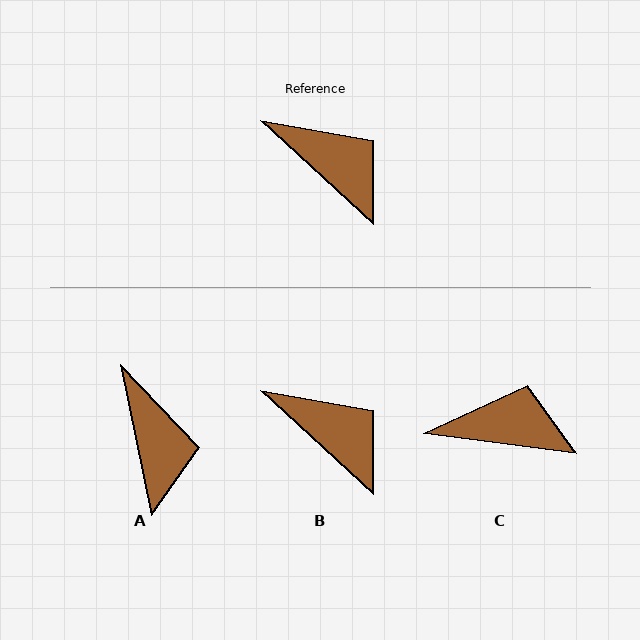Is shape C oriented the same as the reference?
No, it is off by about 35 degrees.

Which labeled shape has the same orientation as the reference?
B.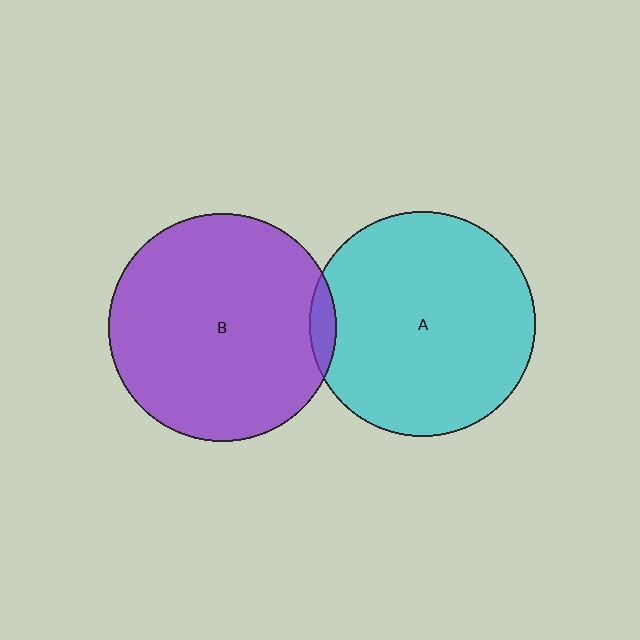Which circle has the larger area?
Circle B (purple).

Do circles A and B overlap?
Yes.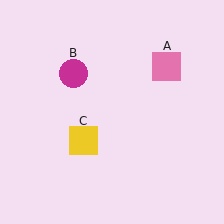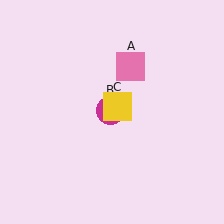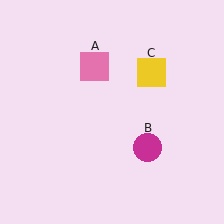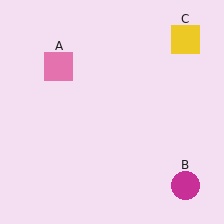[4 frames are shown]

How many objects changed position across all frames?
3 objects changed position: pink square (object A), magenta circle (object B), yellow square (object C).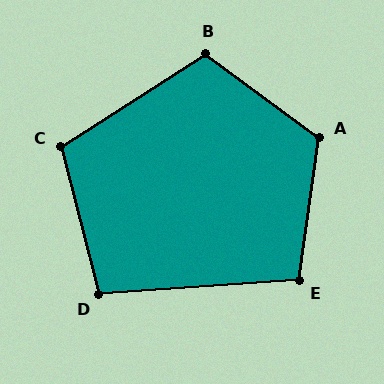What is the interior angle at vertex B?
Approximately 111 degrees (obtuse).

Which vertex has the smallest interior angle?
D, at approximately 100 degrees.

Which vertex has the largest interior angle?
A, at approximately 118 degrees.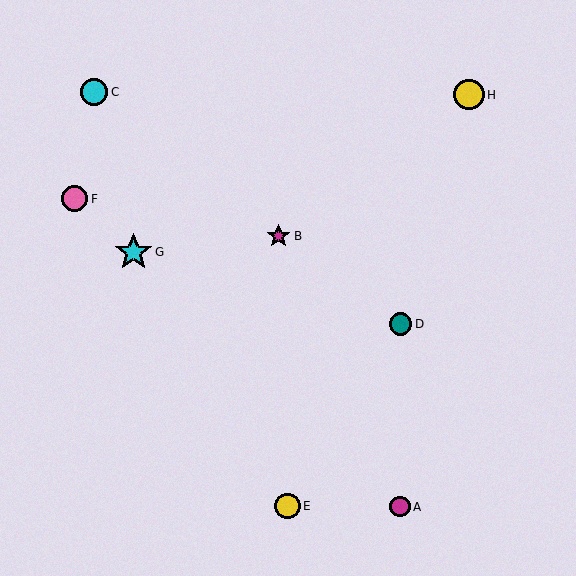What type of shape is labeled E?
Shape E is a yellow circle.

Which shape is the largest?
The cyan star (labeled G) is the largest.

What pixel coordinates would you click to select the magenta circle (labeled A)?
Click at (400, 507) to select the magenta circle A.